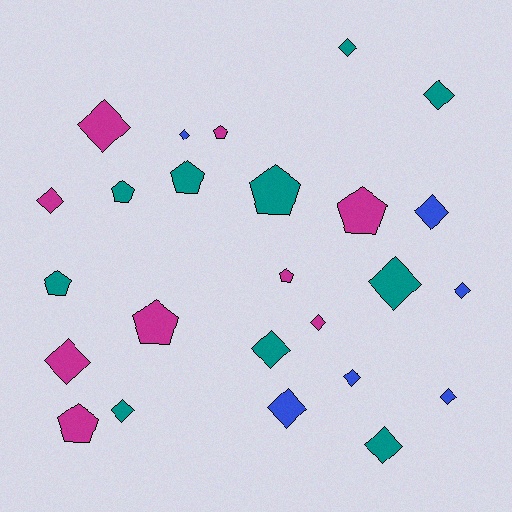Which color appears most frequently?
Teal, with 10 objects.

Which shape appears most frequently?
Diamond, with 16 objects.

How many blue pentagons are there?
There are no blue pentagons.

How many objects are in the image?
There are 25 objects.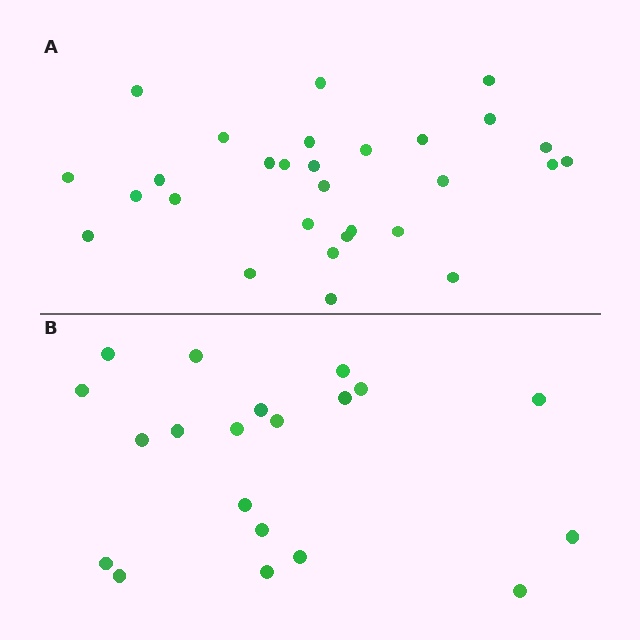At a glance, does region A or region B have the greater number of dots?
Region A (the top region) has more dots.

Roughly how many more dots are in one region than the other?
Region A has roughly 8 or so more dots than region B.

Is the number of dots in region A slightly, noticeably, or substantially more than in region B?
Region A has substantially more. The ratio is roughly 1.4 to 1.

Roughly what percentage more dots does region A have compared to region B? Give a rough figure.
About 45% more.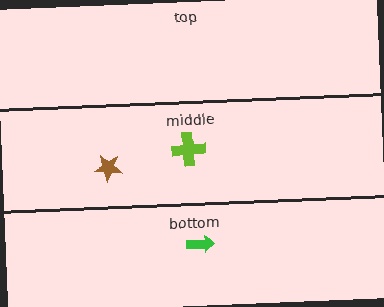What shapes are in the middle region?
The brown star, the lime cross.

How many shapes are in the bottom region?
1.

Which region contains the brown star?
The middle region.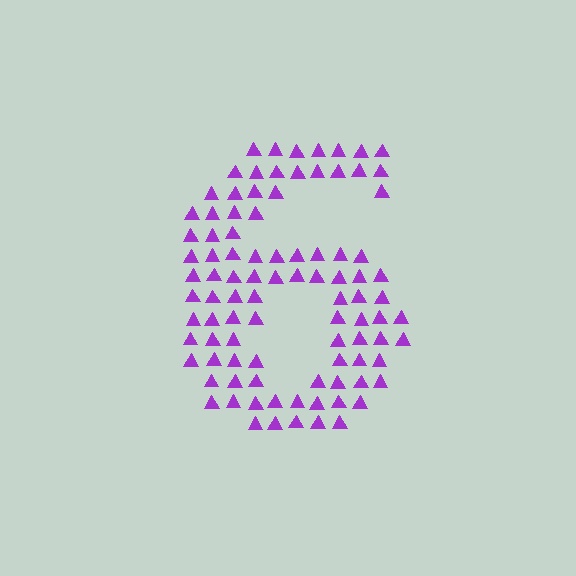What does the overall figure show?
The overall figure shows the digit 6.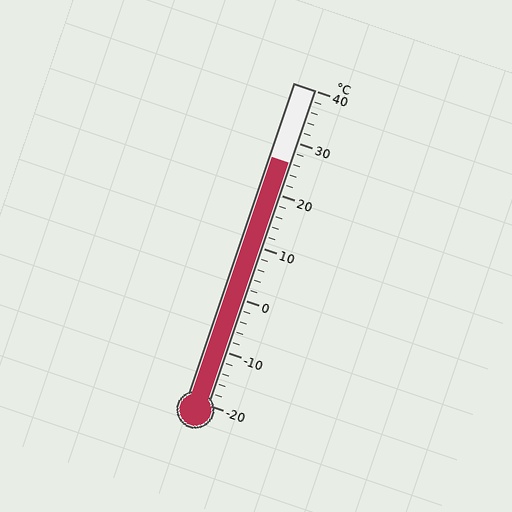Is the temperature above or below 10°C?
The temperature is above 10°C.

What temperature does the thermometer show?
The thermometer shows approximately 26°C.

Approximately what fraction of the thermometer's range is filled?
The thermometer is filled to approximately 75% of its range.